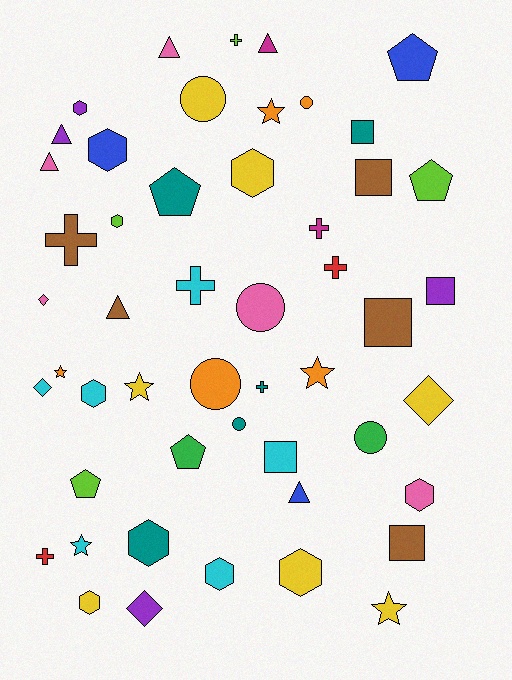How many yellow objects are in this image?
There are 7 yellow objects.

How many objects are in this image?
There are 50 objects.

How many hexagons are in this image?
There are 10 hexagons.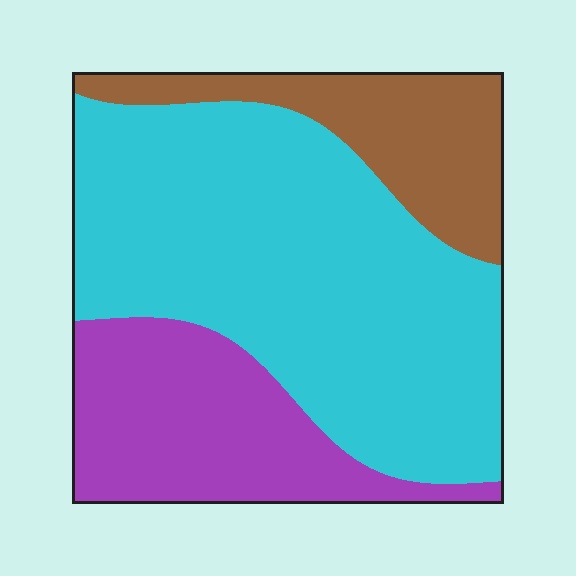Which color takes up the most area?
Cyan, at roughly 60%.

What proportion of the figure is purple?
Purple covers around 25% of the figure.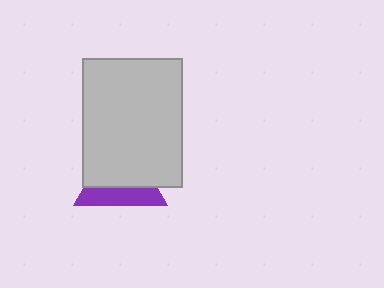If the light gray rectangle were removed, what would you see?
You would see the complete purple triangle.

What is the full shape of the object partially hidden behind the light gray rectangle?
The partially hidden object is a purple triangle.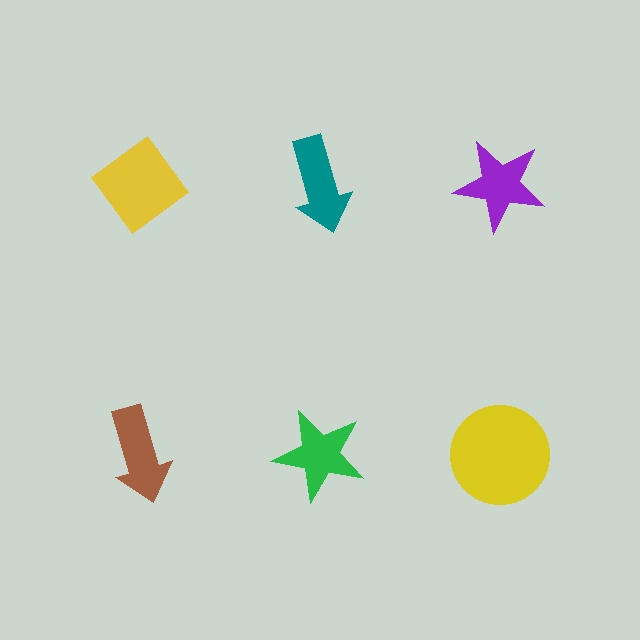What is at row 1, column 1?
A yellow diamond.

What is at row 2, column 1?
A brown arrow.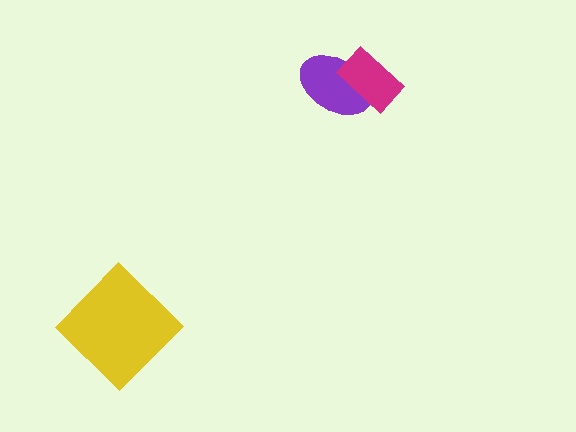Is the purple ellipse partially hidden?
Yes, it is partially covered by another shape.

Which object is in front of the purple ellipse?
The magenta rectangle is in front of the purple ellipse.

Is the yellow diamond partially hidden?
No, no other shape covers it.